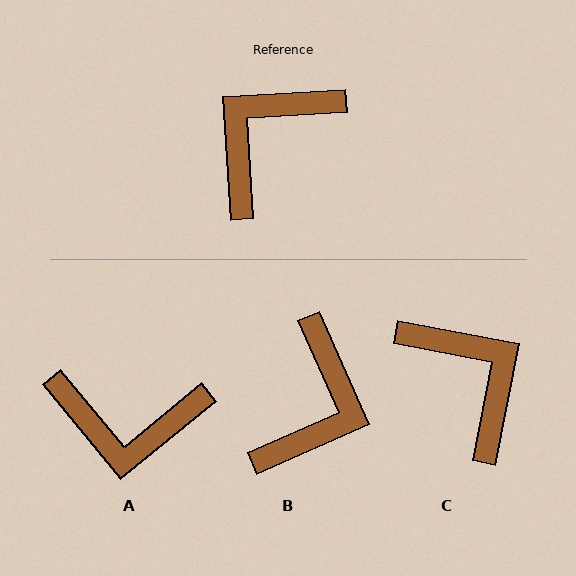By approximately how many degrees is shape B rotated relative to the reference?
Approximately 160 degrees clockwise.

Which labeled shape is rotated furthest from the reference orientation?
B, about 160 degrees away.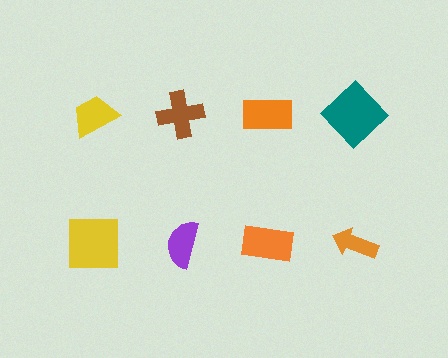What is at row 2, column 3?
An orange rectangle.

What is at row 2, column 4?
An orange arrow.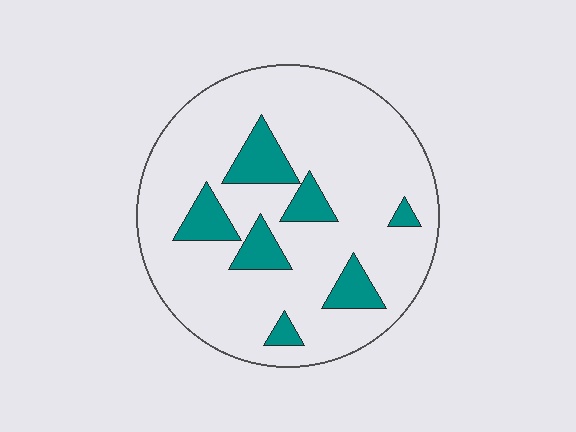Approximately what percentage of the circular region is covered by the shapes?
Approximately 15%.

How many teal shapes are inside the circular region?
7.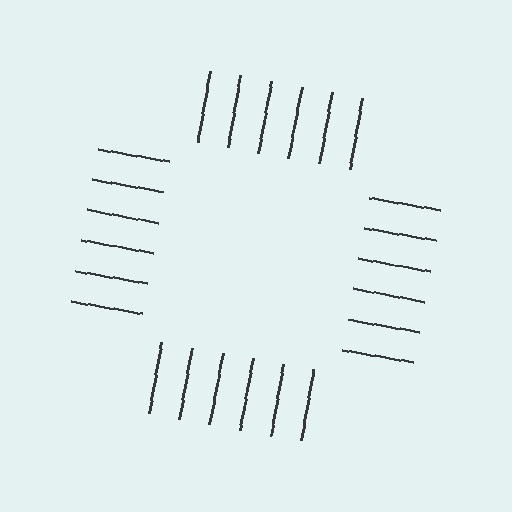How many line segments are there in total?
24 — 6 along each of the 4 edges.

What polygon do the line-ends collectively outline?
An illusory square — the line segments terminate on its edges but no continuous stroke is drawn.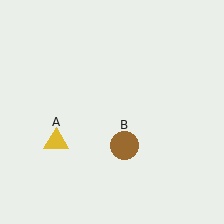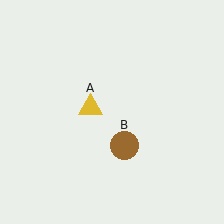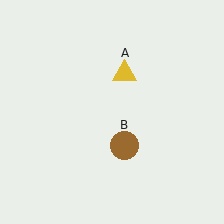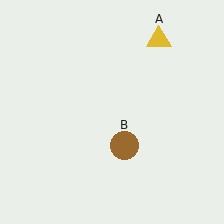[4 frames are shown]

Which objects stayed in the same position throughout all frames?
Brown circle (object B) remained stationary.